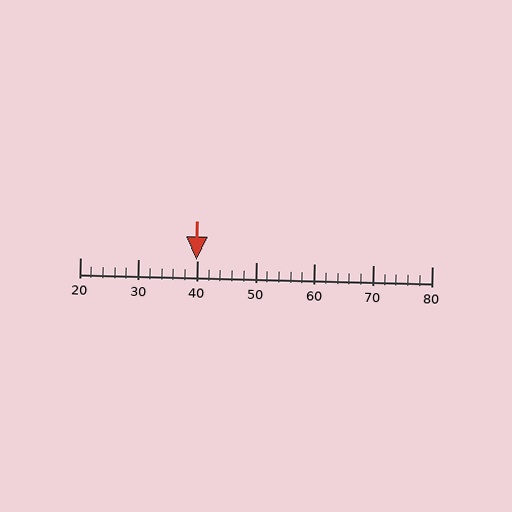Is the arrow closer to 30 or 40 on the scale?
The arrow is closer to 40.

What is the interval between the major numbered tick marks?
The major tick marks are spaced 10 units apart.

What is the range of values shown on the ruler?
The ruler shows values from 20 to 80.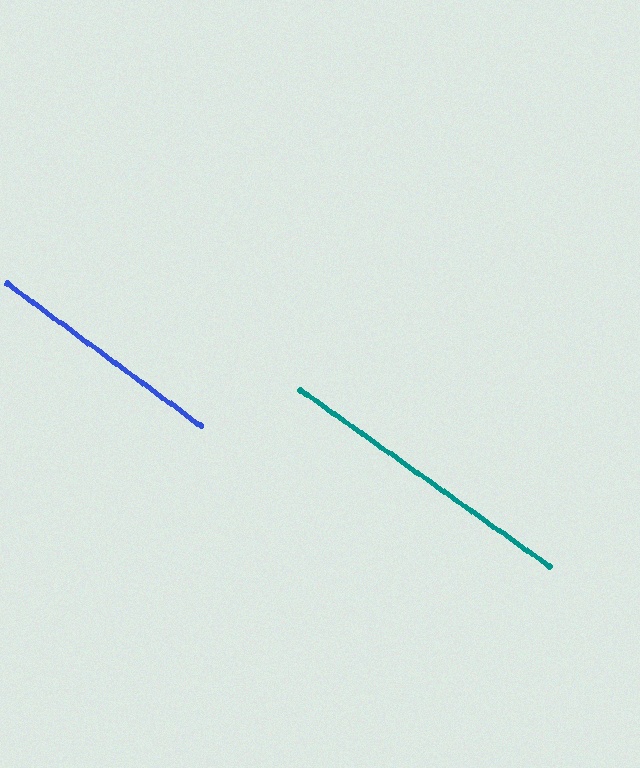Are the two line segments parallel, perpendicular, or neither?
Parallel — their directions differ by only 1.1°.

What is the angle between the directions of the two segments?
Approximately 1 degree.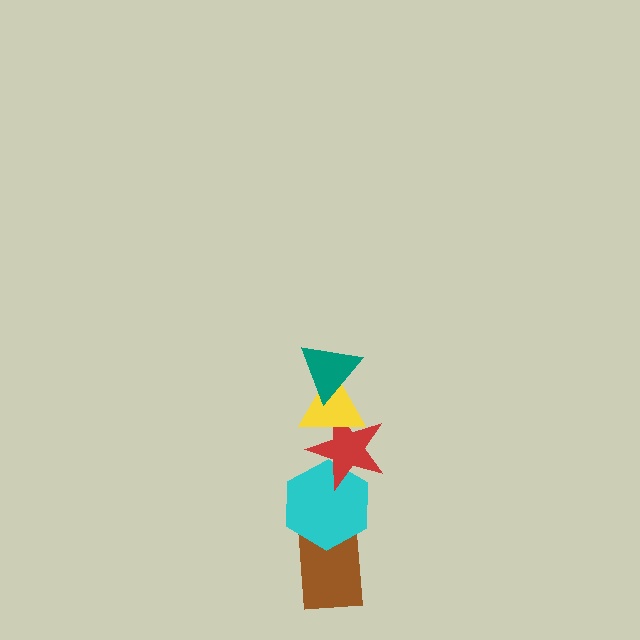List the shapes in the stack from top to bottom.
From top to bottom: the teal triangle, the yellow triangle, the red star, the cyan hexagon, the brown rectangle.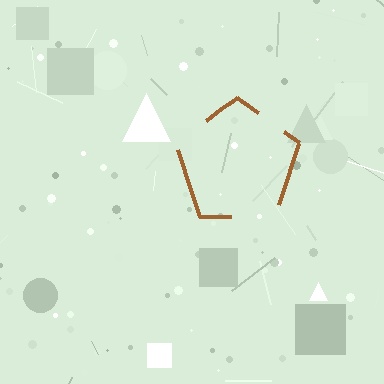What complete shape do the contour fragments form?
The contour fragments form a pentagon.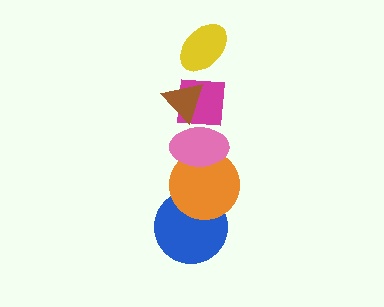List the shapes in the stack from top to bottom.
From top to bottom: the yellow ellipse, the brown triangle, the magenta square, the pink ellipse, the orange circle, the blue circle.